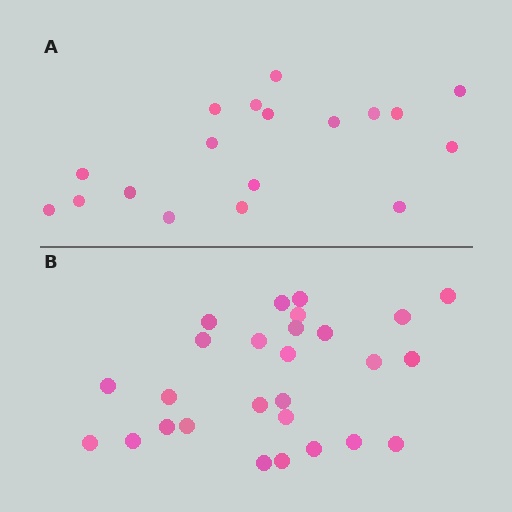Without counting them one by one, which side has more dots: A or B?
Region B (the bottom region) has more dots.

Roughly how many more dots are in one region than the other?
Region B has roughly 8 or so more dots than region A.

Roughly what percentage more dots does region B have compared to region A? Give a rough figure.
About 50% more.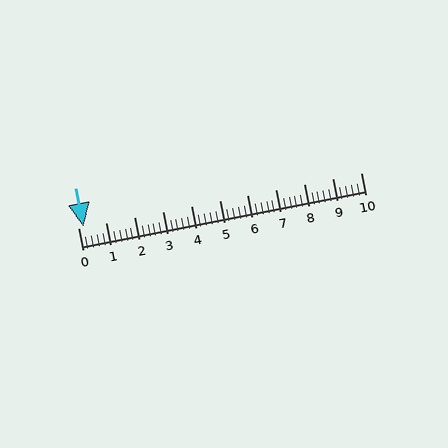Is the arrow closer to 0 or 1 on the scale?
The arrow is closer to 0.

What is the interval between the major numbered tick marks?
The major tick marks are spaced 1 units apart.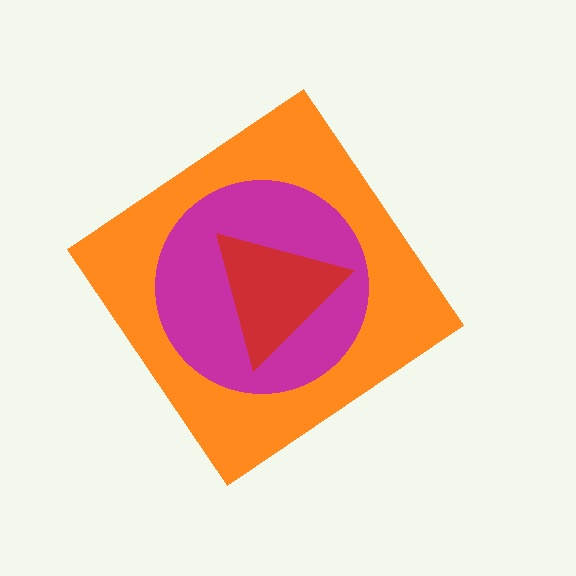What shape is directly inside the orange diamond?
The magenta circle.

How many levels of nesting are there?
3.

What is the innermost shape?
The red triangle.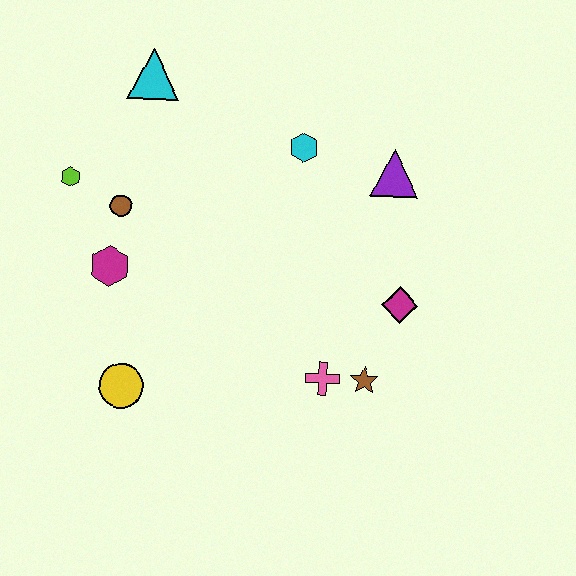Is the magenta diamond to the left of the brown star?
No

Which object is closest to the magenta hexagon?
The brown circle is closest to the magenta hexagon.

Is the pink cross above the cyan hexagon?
No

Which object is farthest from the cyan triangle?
The brown star is farthest from the cyan triangle.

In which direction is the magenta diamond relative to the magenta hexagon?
The magenta diamond is to the right of the magenta hexagon.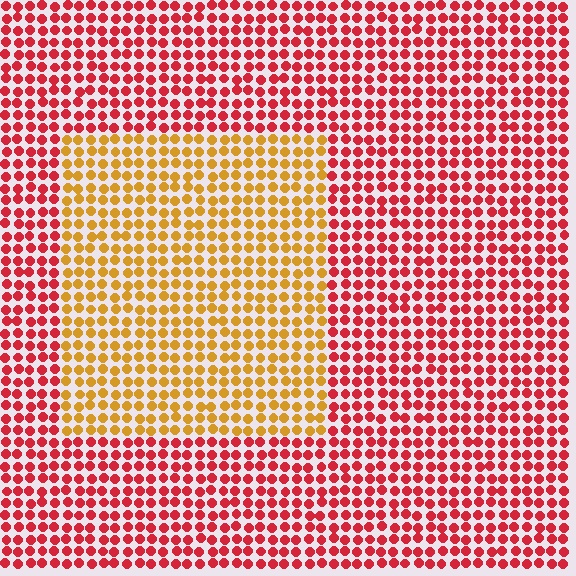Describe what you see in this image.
The image is filled with small red elements in a uniform arrangement. A rectangle-shaped region is visible where the elements are tinted to a slightly different hue, forming a subtle color boundary.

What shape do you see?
I see a rectangle.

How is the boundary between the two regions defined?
The boundary is defined purely by a slight shift in hue (about 47 degrees). Spacing, size, and orientation are identical on both sides.